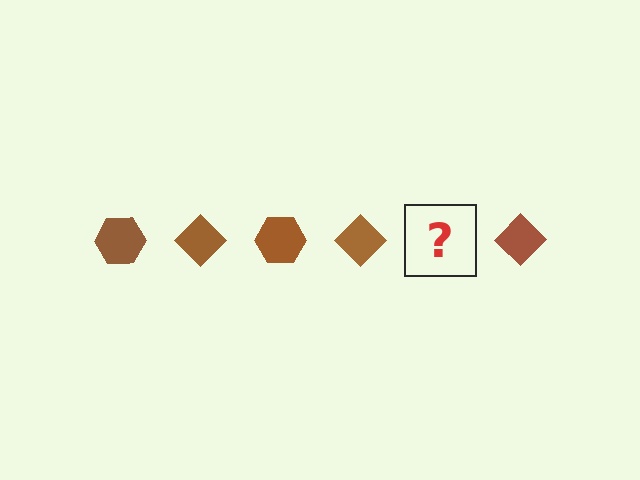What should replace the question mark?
The question mark should be replaced with a brown hexagon.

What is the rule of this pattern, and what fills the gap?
The rule is that the pattern cycles through hexagon, diamond shapes in brown. The gap should be filled with a brown hexagon.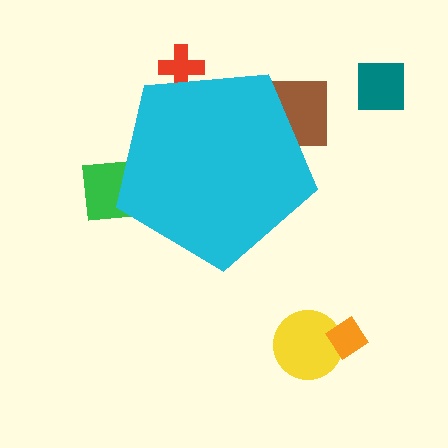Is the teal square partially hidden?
No, the teal square is fully visible.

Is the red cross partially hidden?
Yes, the red cross is partially hidden behind the cyan pentagon.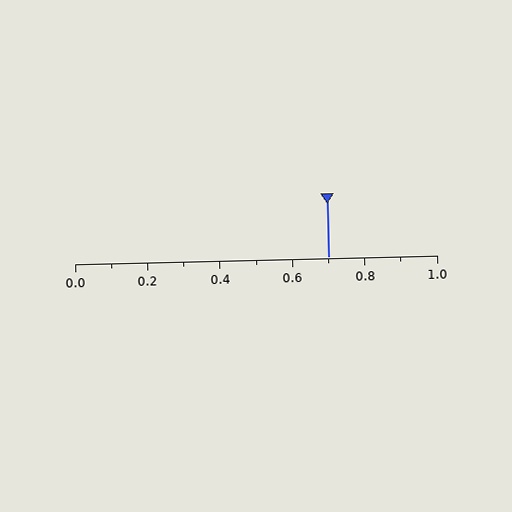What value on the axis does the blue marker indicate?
The marker indicates approximately 0.7.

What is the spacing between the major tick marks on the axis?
The major ticks are spaced 0.2 apart.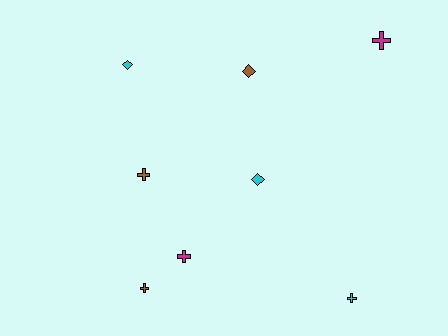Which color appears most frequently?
Cyan, with 3 objects.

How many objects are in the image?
There are 8 objects.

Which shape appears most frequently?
Cross, with 5 objects.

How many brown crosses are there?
There are 2 brown crosses.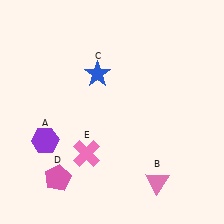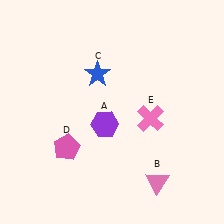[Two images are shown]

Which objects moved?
The objects that moved are: the purple hexagon (A), the pink pentagon (D), the pink cross (E).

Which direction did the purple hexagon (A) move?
The purple hexagon (A) moved right.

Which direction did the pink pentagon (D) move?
The pink pentagon (D) moved up.